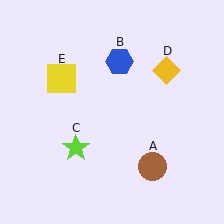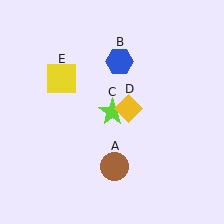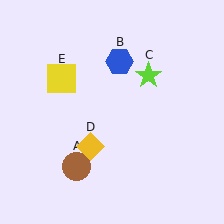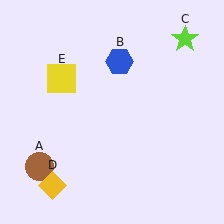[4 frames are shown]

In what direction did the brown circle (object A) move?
The brown circle (object A) moved left.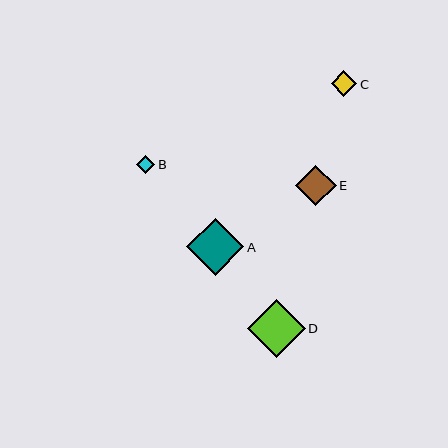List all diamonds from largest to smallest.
From largest to smallest: D, A, E, C, B.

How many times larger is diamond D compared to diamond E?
Diamond D is approximately 1.4 times the size of diamond E.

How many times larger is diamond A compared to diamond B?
Diamond A is approximately 3.2 times the size of diamond B.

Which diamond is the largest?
Diamond D is the largest with a size of approximately 58 pixels.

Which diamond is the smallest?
Diamond B is the smallest with a size of approximately 18 pixels.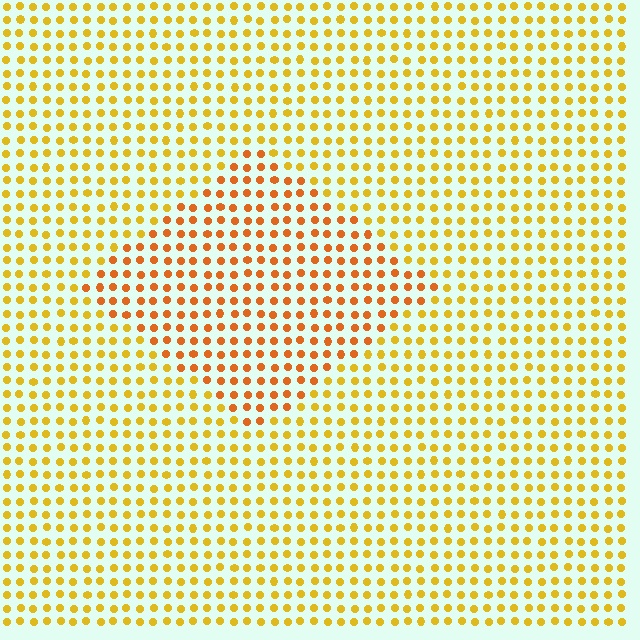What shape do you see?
I see a diamond.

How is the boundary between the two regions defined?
The boundary is defined purely by a slight shift in hue (about 26 degrees). Spacing, size, and orientation are identical on both sides.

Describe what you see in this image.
The image is filled with small yellow elements in a uniform arrangement. A diamond-shaped region is visible where the elements are tinted to a slightly different hue, forming a subtle color boundary.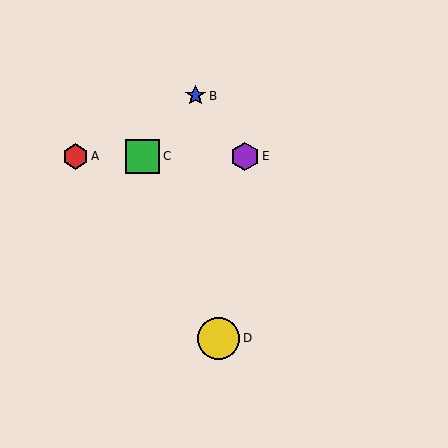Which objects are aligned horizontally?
Objects A, C, E are aligned horizontally.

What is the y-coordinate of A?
Object A is at y≈156.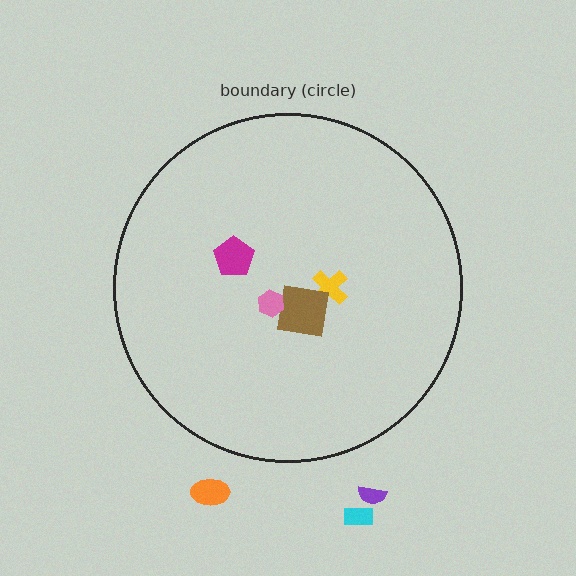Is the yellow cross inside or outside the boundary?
Inside.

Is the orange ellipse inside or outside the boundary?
Outside.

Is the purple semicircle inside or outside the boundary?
Outside.